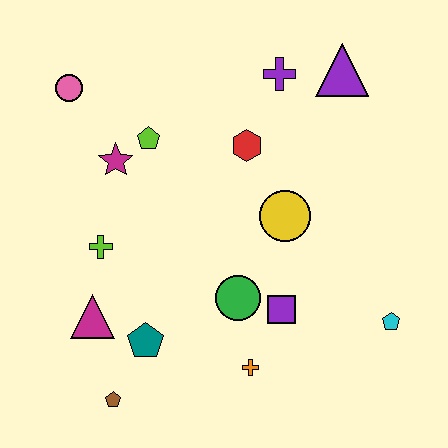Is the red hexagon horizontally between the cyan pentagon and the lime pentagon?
Yes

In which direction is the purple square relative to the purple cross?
The purple square is below the purple cross.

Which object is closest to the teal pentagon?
The magenta triangle is closest to the teal pentagon.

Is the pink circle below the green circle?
No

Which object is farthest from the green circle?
The pink circle is farthest from the green circle.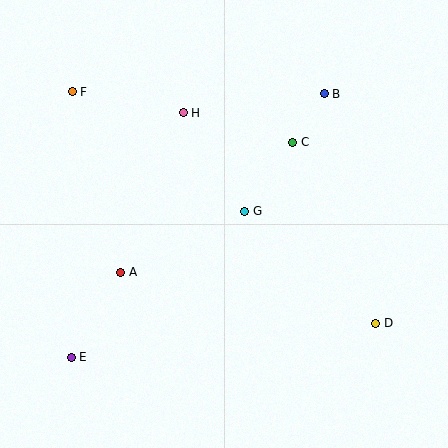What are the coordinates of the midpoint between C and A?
The midpoint between C and A is at (207, 207).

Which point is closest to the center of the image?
Point G at (245, 212) is closest to the center.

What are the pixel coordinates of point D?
Point D is at (376, 323).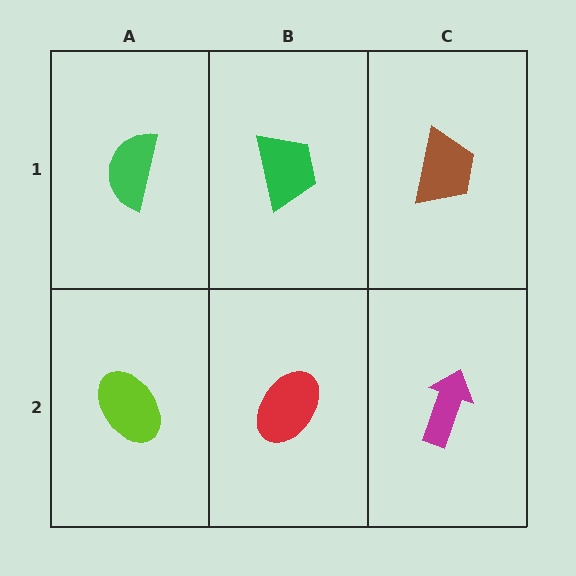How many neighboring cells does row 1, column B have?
3.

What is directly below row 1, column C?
A magenta arrow.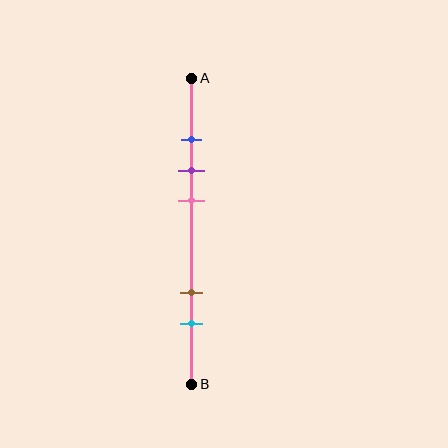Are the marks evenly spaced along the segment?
No, the marks are not evenly spaced.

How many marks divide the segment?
There are 5 marks dividing the segment.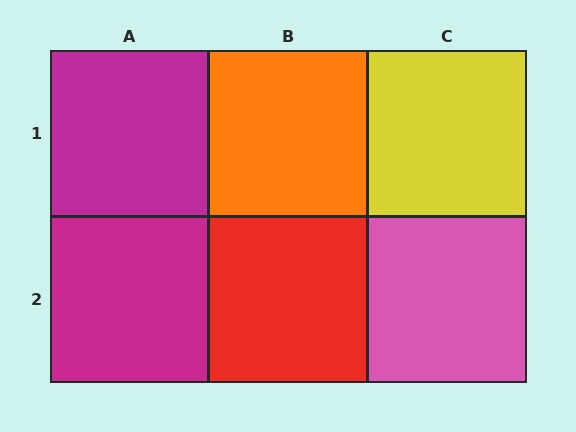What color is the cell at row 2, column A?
Magenta.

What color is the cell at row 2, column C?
Pink.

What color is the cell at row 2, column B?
Red.